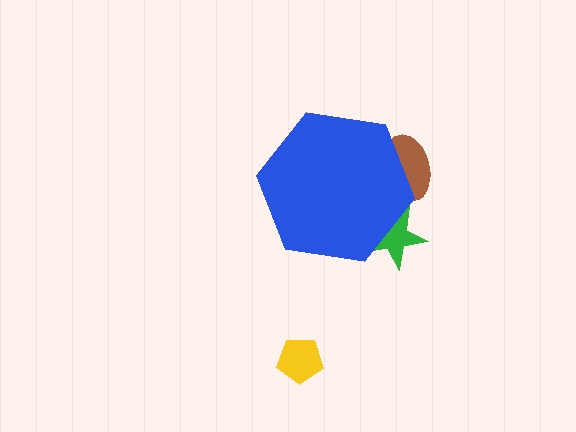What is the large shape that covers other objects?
A blue hexagon.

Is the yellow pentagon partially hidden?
No, the yellow pentagon is fully visible.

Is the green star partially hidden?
Yes, the green star is partially hidden behind the blue hexagon.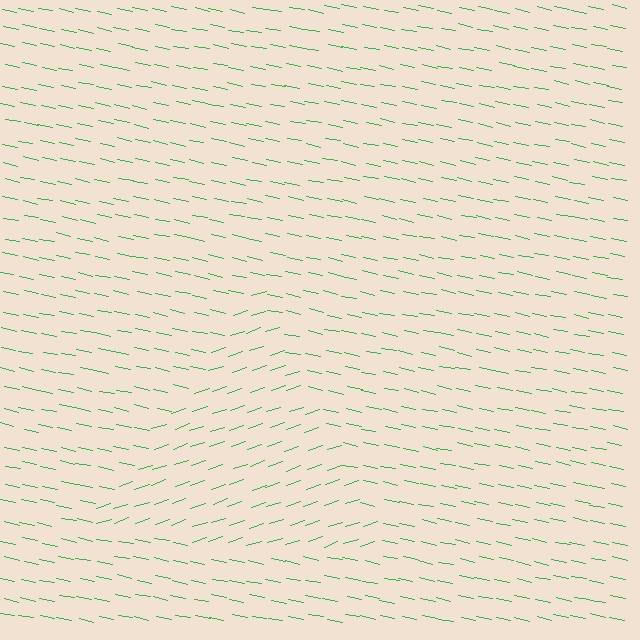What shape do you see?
I see a triangle.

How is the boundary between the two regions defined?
The boundary is defined purely by a change in line orientation (approximately 30 degrees difference). All lines are the same color and thickness.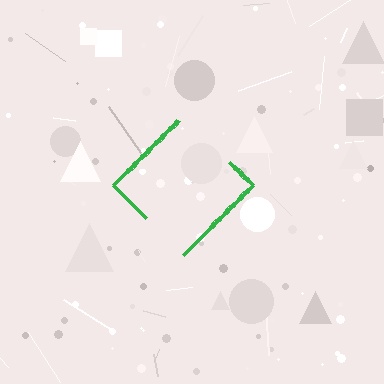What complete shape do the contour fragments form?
The contour fragments form a diamond.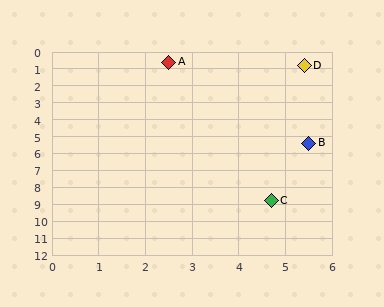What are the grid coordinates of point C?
Point C is at approximately (4.7, 8.8).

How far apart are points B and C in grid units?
Points B and C are about 3.5 grid units apart.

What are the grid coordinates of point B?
Point B is at approximately (5.5, 5.4).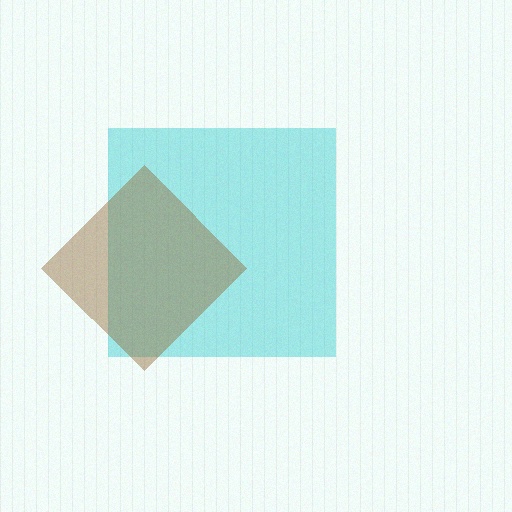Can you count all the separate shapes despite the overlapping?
Yes, there are 2 separate shapes.